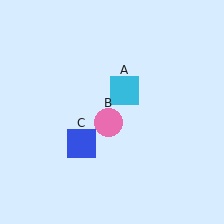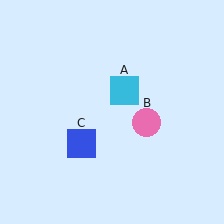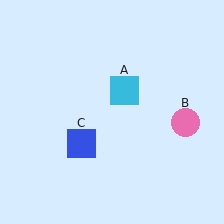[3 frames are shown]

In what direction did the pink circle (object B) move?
The pink circle (object B) moved right.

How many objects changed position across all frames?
1 object changed position: pink circle (object B).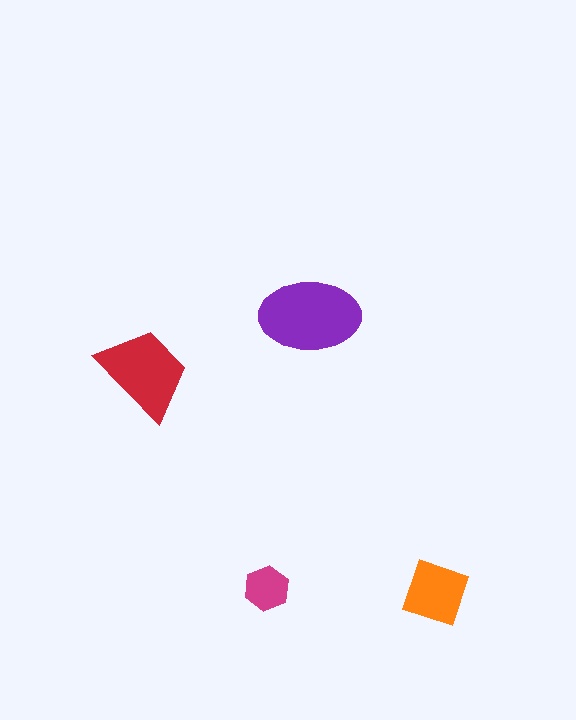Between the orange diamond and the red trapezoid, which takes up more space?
The red trapezoid.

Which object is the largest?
The purple ellipse.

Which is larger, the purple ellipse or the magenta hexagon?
The purple ellipse.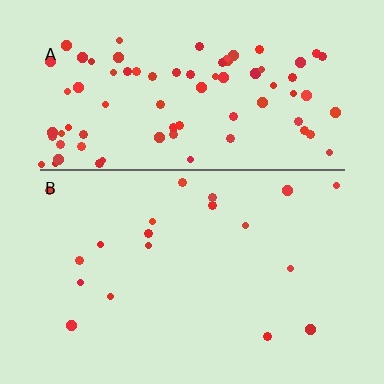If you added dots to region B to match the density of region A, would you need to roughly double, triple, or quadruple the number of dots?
Approximately quadruple.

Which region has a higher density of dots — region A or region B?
A (the top).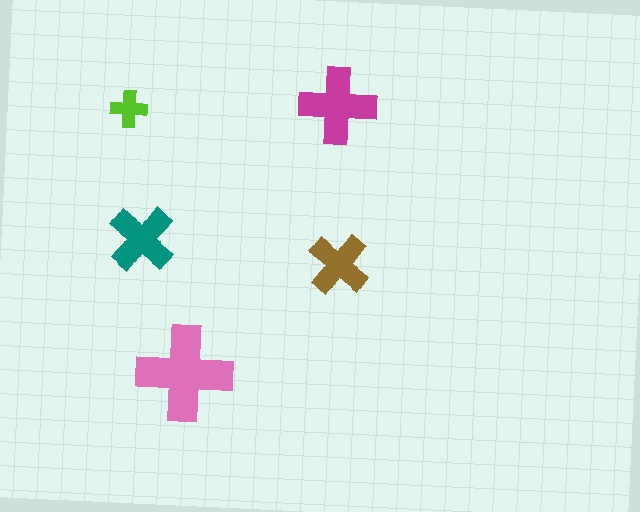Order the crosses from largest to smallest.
the pink one, the magenta one, the teal one, the brown one, the lime one.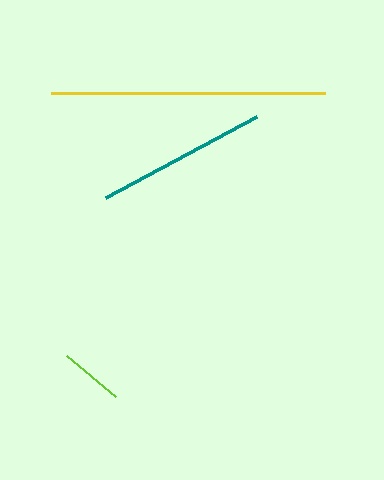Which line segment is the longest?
The yellow line is the longest at approximately 274 pixels.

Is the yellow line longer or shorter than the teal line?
The yellow line is longer than the teal line.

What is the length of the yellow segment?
The yellow segment is approximately 274 pixels long.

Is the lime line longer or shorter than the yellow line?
The yellow line is longer than the lime line.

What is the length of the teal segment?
The teal segment is approximately 171 pixels long.